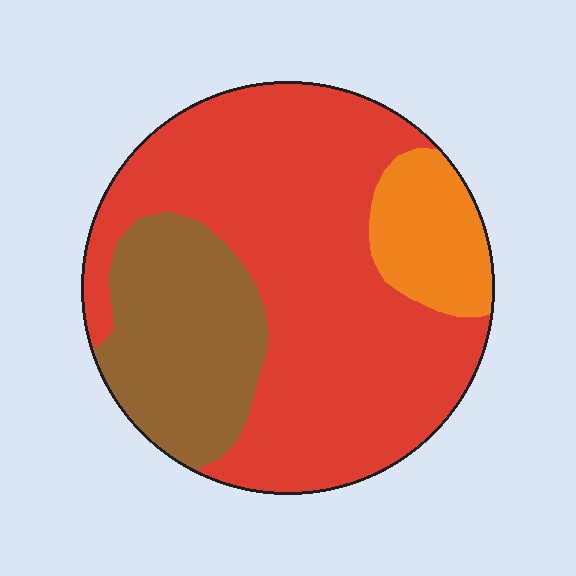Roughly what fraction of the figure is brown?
Brown takes up less than a quarter of the figure.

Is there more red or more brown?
Red.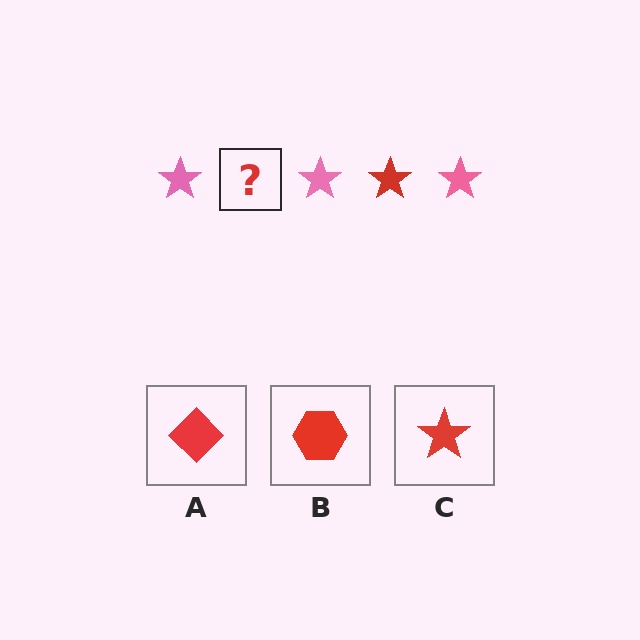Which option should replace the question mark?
Option C.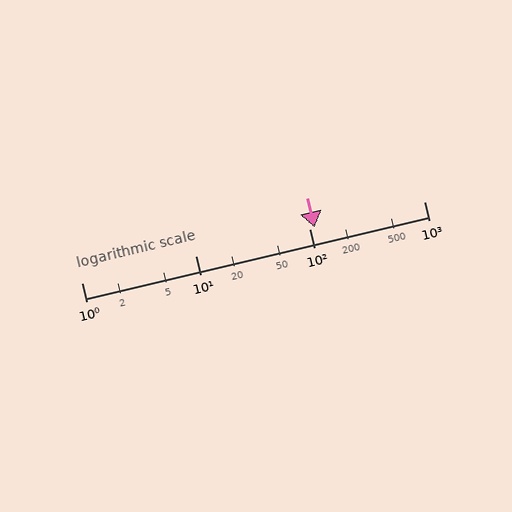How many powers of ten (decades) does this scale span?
The scale spans 3 decades, from 1 to 1000.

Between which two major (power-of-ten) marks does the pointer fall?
The pointer is between 100 and 1000.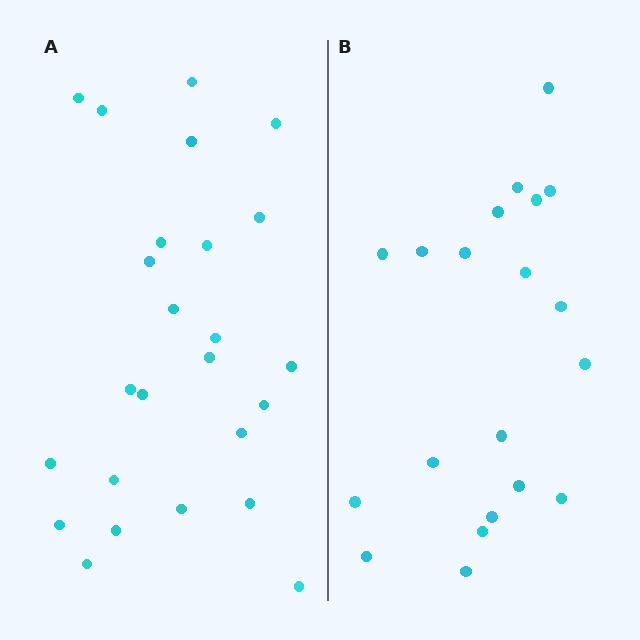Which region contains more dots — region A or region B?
Region A (the left region) has more dots.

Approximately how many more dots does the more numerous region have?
Region A has about 5 more dots than region B.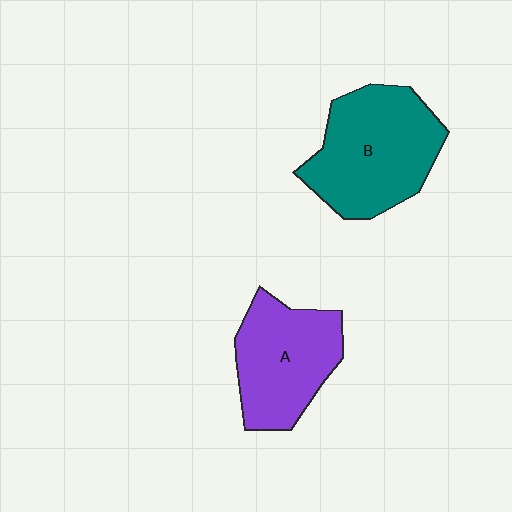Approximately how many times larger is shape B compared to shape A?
Approximately 1.2 times.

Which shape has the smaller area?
Shape A (purple).